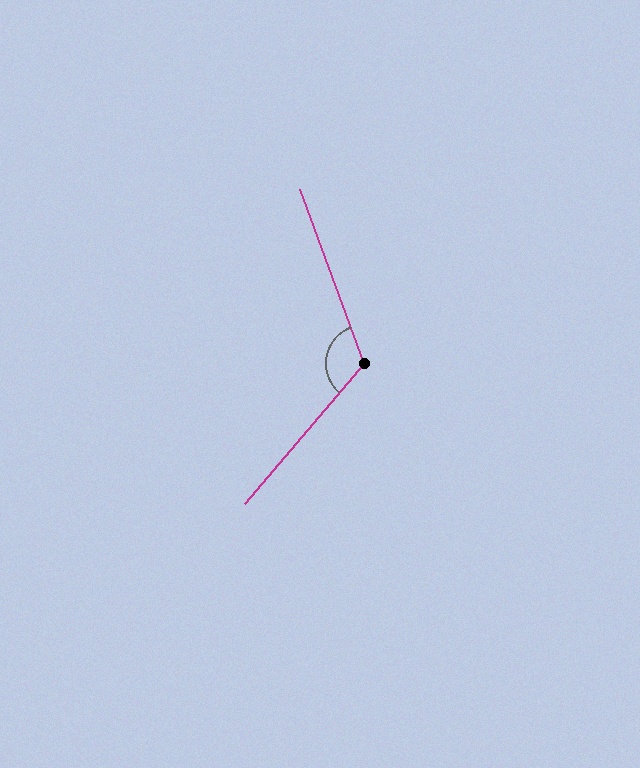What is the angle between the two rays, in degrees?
Approximately 120 degrees.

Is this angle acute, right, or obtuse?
It is obtuse.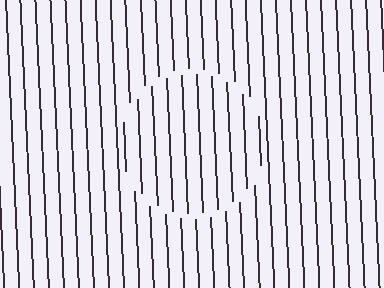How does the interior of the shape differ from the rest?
The interior of the shape contains the same grating, shifted by half a period — the contour is defined by the phase discontinuity where line-ends from the inner and outer gratings abut.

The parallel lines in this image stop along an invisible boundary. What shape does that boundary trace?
An illusory circle. The interior of the shape contains the same grating, shifted by half a period — the contour is defined by the phase discontinuity where line-ends from the inner and outer gratings abut.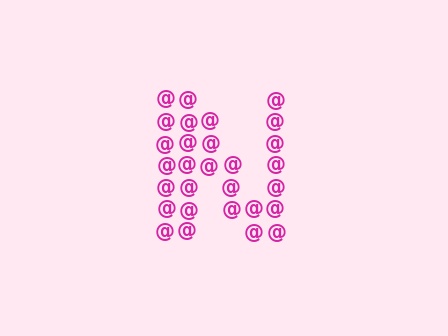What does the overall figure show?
The overall figure shows the letter N.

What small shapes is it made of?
It is made of small at signs.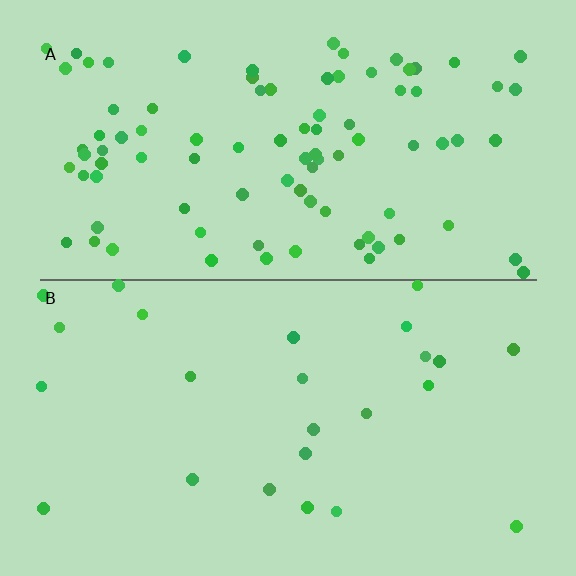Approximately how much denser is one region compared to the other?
Approximately 3.7× — region A over region B.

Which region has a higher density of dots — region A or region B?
A (the top).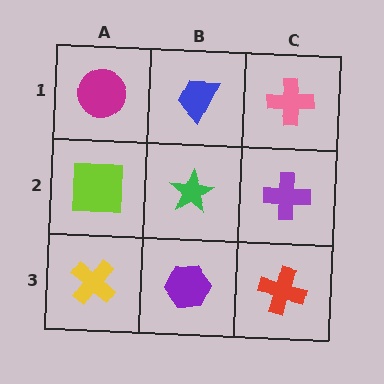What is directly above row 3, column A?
A lime square.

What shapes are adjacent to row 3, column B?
A green star (row 2, column B), a yellow cross (row 3, column A), a red cross (row 3, column C).